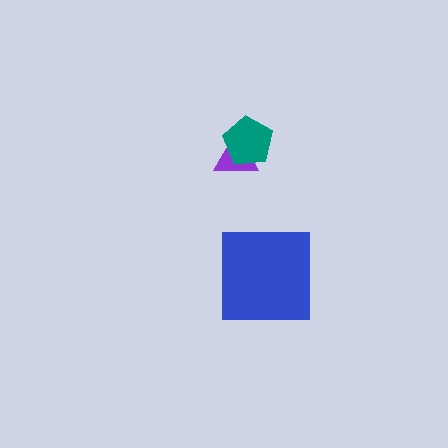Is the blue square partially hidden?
No, no other shape covers it.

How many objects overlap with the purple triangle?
1 object overlaps with the purple triangle.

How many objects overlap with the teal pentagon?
1 object overlaps with the teal pentagon.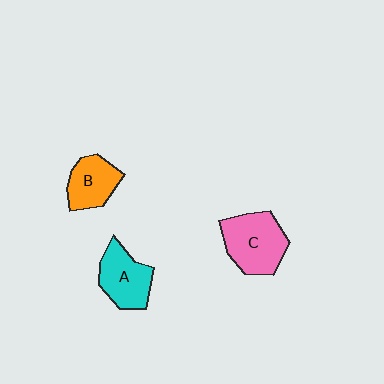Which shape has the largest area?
Shape C (pink).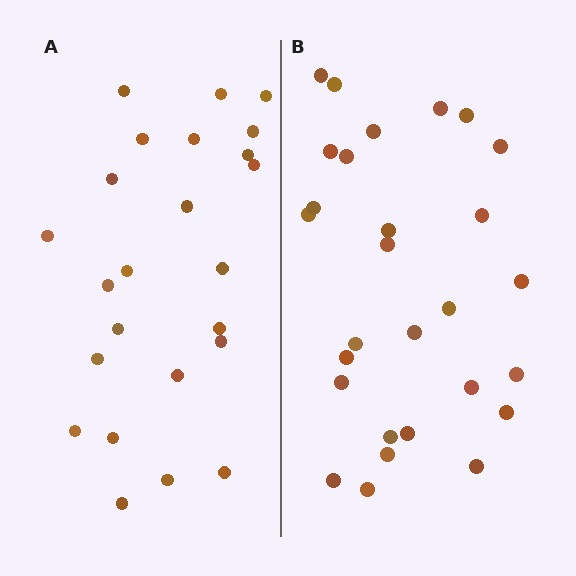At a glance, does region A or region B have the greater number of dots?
Region B (the right region) has more dots.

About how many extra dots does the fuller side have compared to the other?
Region B has about 4 more dots than region A.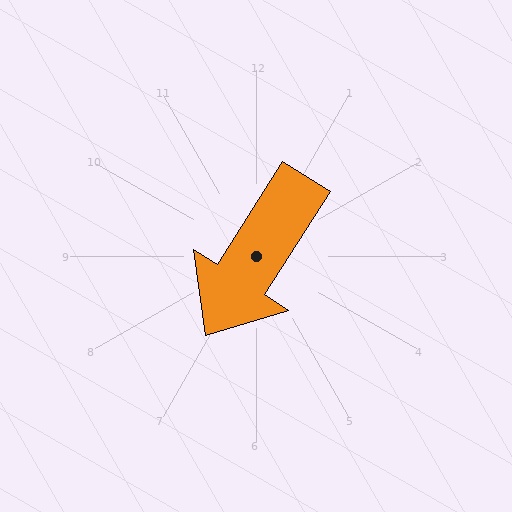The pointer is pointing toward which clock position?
Roughly 7 o'clock.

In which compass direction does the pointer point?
Southwest.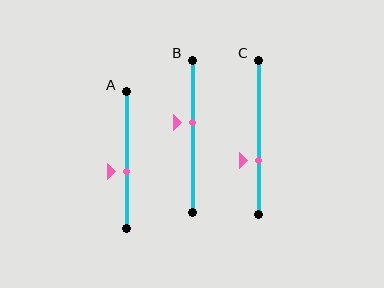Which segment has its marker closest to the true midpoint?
Segment A has its marker closest to the true midpoint.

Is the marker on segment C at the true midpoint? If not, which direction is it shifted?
No, the marker on segment C is shifted downward by about 15% of the segment length.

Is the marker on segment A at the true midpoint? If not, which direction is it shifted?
No, the marker on segment A is shifted downward by about 8% of the segment length.